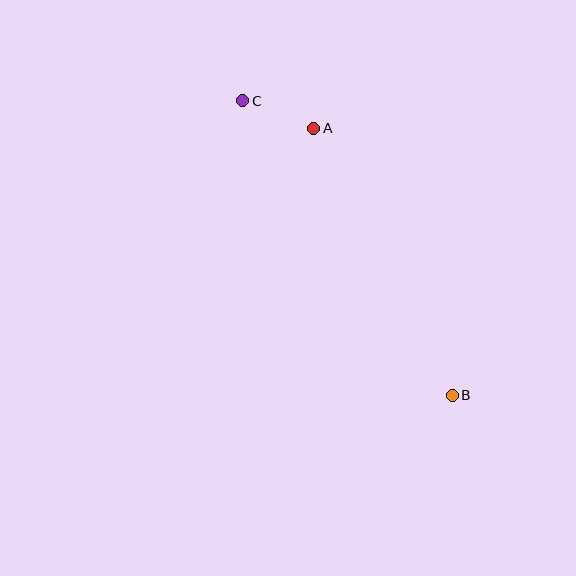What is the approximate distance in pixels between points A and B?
The distance between A and B is approximately 301 pixels.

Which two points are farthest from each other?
Points B and C are farthest from each other.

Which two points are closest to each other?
Points A and C are closest to each other.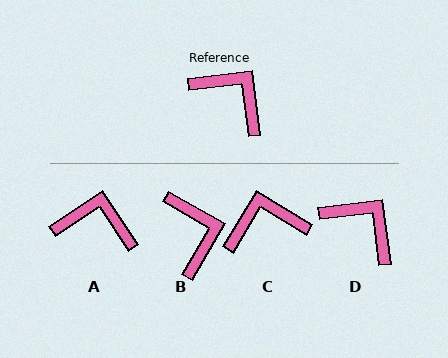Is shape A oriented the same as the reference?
No, it is off by about 26 degrees.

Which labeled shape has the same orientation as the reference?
D.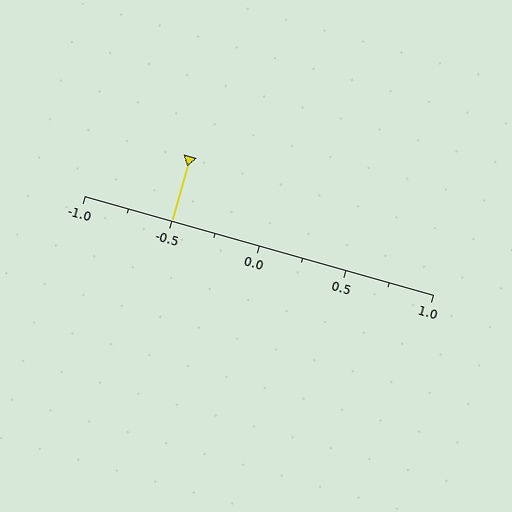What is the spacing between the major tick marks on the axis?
The major ticks are spaced 0.5 apart.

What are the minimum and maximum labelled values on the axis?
The axis runs from -1.0 to 1.0.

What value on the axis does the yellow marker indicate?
The marker indicates approximately -0.5.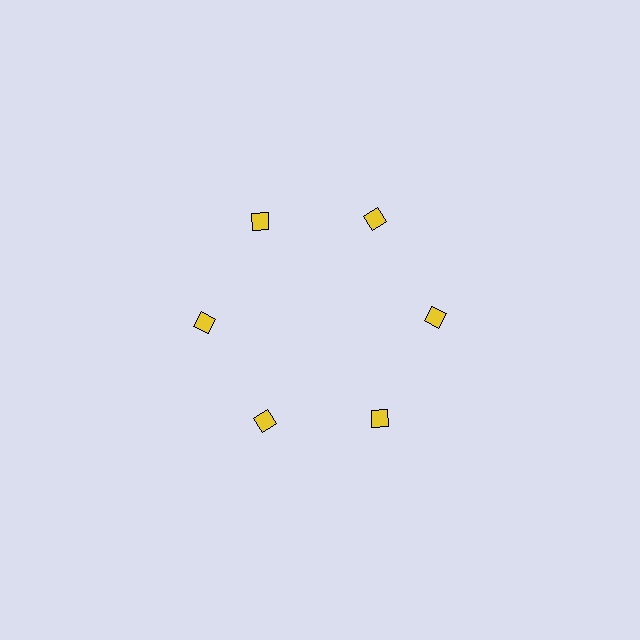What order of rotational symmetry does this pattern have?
This pattern has 6-fold rotational symmetry.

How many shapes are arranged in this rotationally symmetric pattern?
There are 6 shapes, arranged in 6 groups of 1.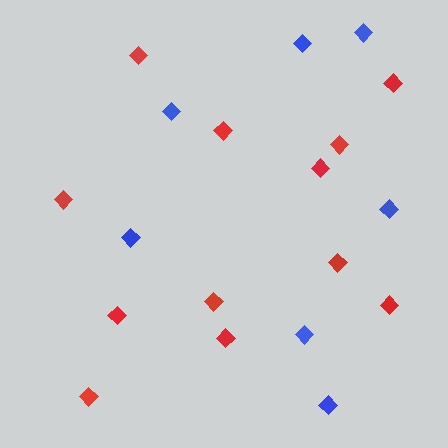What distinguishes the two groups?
There are 2 groups: one group of blue diamonds (7) and one group of red diamonds (12).